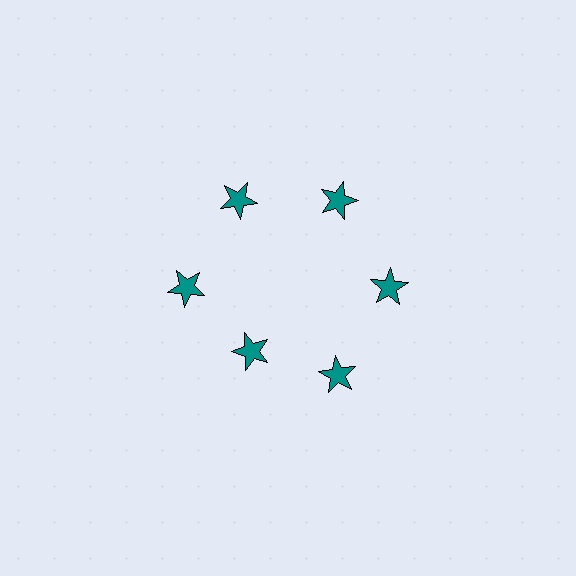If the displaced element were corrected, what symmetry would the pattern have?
It would have 6-fold rotational symmetry — the pattern would map onto itself every 60 degrees.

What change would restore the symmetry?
The symmetry would be restored by moving it outward, back onto the ring so that all 6 stars sit at equal angles and equal distance from the center.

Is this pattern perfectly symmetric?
No. The 6 teal stars are arranged in a ring, but one element near the 7 o'clock position is pulled inward toward the center, breaking the 6-fold rotational symmetry.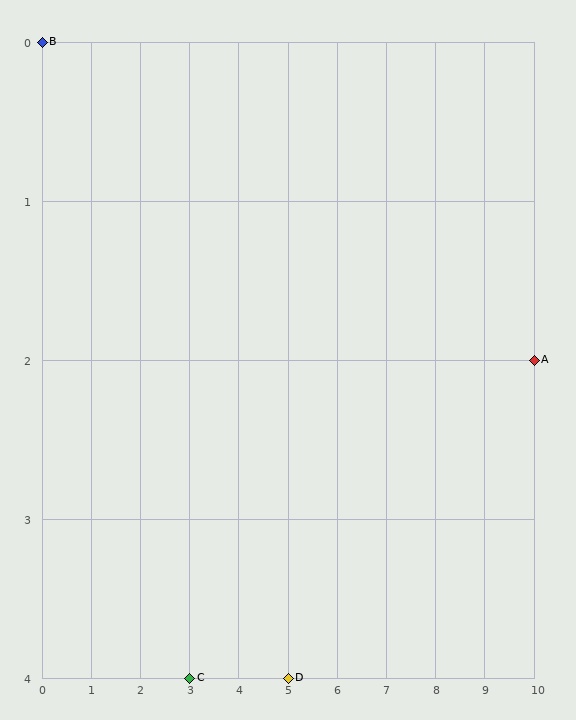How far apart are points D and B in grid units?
Points D and B are 5 columns and 4 rows apart (about 6.4 grid units diagonally).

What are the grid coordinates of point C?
Point C is at grid coordinates (3, 4).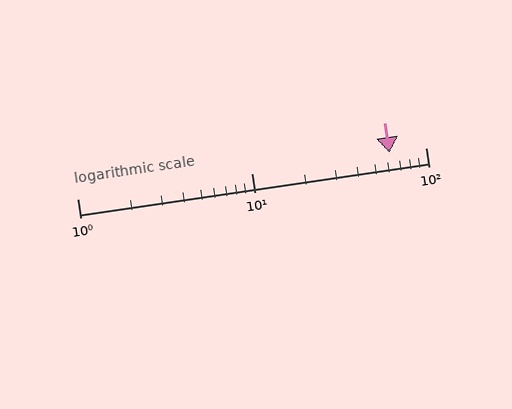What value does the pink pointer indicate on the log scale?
The pointer indicates approximately 62.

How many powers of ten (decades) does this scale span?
The scale spans 2 decades, from 1 to 100.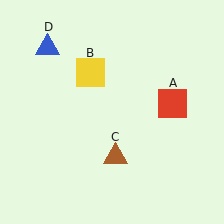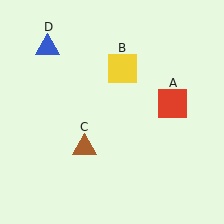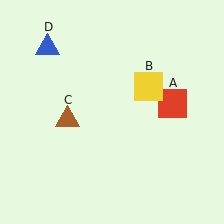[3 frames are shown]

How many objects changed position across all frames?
2 objects changed position: yellow square (object B), brown triangle (object C).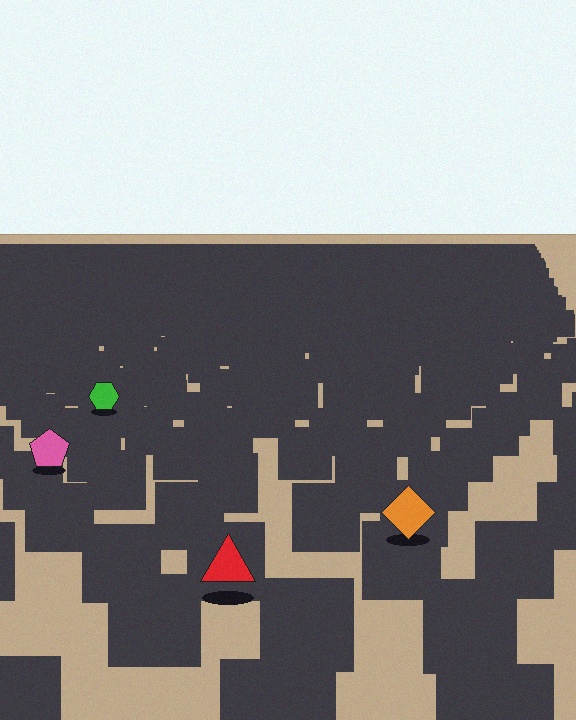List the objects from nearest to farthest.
From nearest to farthest: the red triangle, the orange diamond, the pink pentagon, the green hexagon.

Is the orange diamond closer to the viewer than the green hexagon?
Yes. The orange diamond is closer — you can tell from the texture gradient: the ground texture is coarser near it.